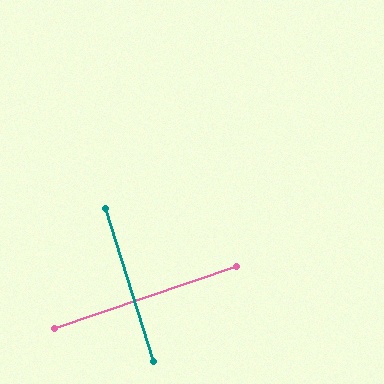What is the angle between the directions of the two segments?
Approximately 88 degrees.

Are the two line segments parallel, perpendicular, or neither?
Perpendicular — they meet at approximately 88°.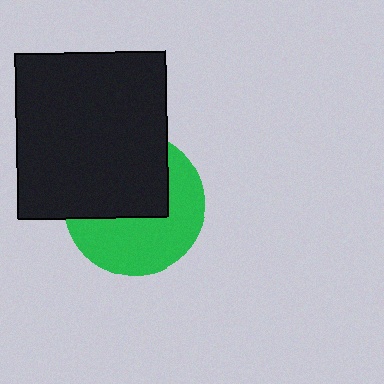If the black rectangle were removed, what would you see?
You would see the complete green circle.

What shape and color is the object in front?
The object in front is a black rectangle.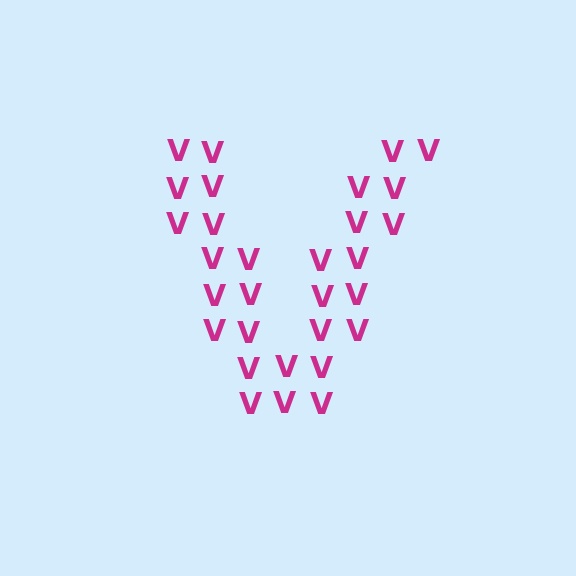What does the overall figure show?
The overall figure shows the letter V.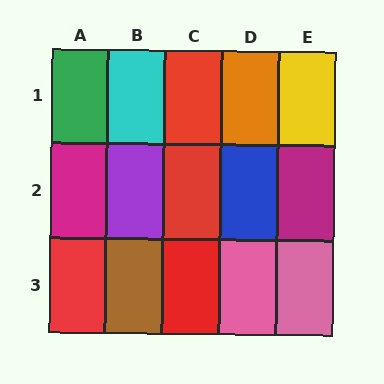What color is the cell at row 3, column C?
Red.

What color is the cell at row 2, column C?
Red.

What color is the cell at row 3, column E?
Pink.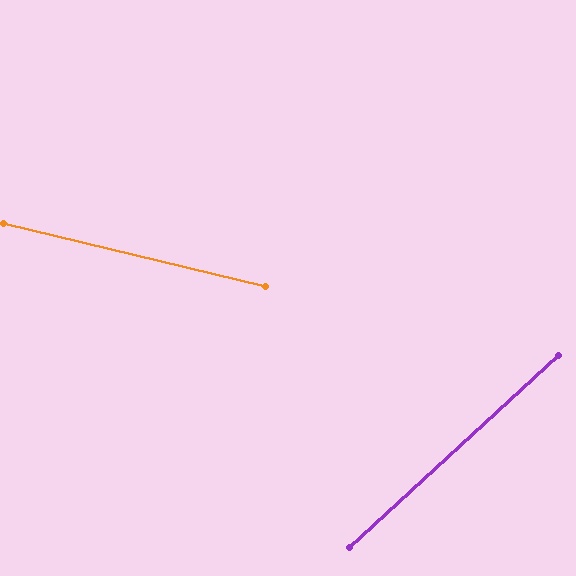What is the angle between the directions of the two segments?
Approximately 56 degrees.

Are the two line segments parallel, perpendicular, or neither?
Neither parallel nor perpendicular — they differ by about 56°.